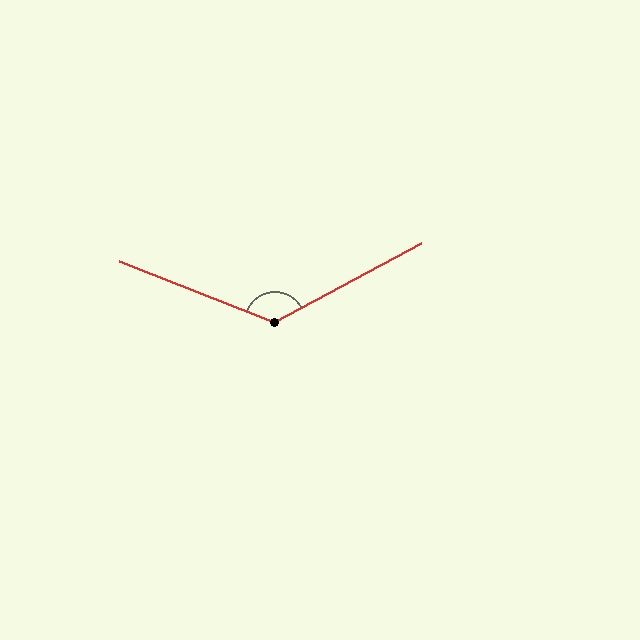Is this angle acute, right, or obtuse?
It is obtuse.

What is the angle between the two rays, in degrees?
Approximately 130 degrees.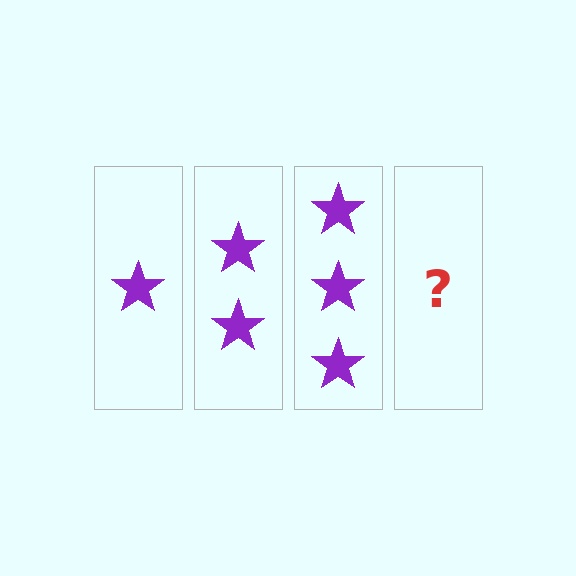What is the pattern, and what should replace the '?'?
The pattern is that each step adds one more star. The '?' should be 4 stars.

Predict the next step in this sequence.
The next step is 4 stars.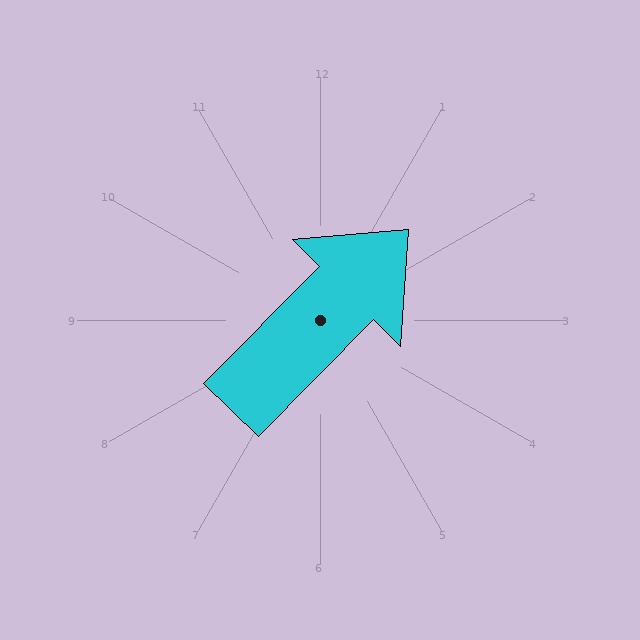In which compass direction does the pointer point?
Northeast.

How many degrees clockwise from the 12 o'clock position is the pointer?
Approximately 45 degrees.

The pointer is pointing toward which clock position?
Roughly 1 o'clock.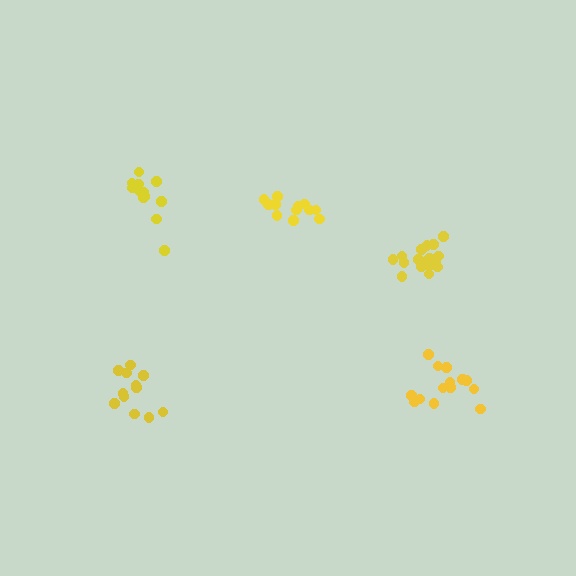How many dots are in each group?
Group 1: 12 dots, Group 2: 12 dots, Group 3: 14 dots, Group 4: 17 dots, Group 5: 12 dots (67 total).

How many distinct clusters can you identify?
There are 5 distinct clusters.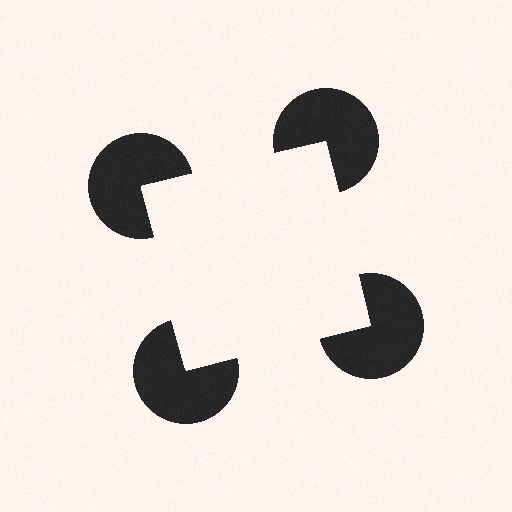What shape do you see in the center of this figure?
An illusory square — its edges are inferred from the aligned wedge cuts in the pac-man discs, not physically drawn.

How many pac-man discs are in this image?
There are 4 — one at each vertex of the illusory square.